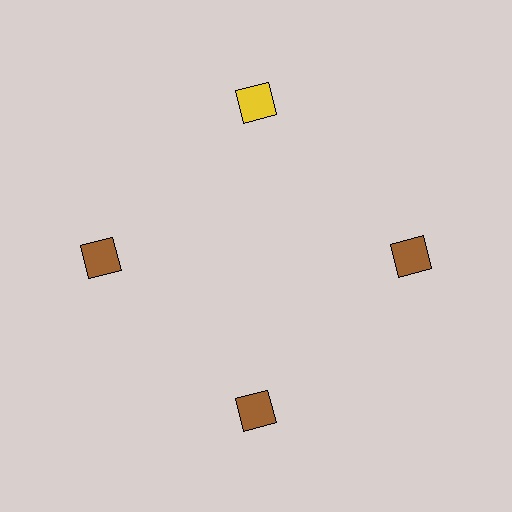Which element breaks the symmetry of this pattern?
The yellow diamond at roughly the 12 o'clock position breaks the symmetry. All other shapes are brown diamonds.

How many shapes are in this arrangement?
There are 4 shapes arranged in a ring pattern.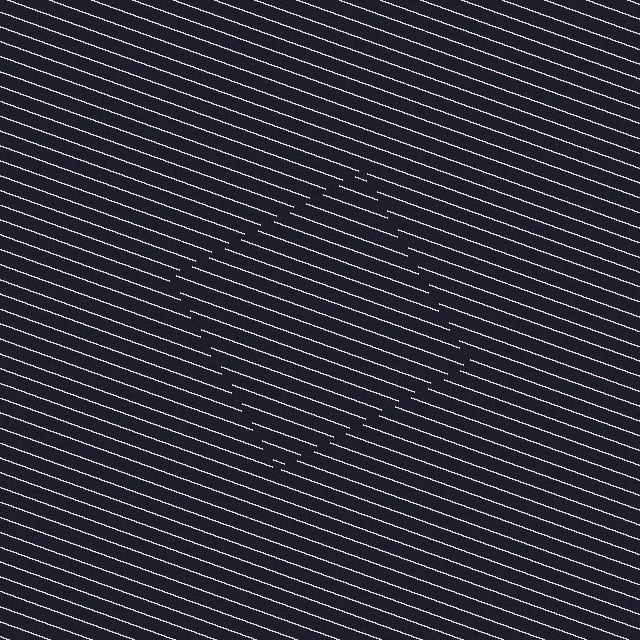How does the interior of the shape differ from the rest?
The interior of the shape contains the same grating, shifted by half a period — the contour is defined by the phase discontinuity where line-ends from the inner and outer gratings abut.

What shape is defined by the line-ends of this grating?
An illusory square. The interior of the shape contains the same grating, shifted by half a period — the contour is defined by the phase discontinuity where line-ends from the inner and outer gratings abut.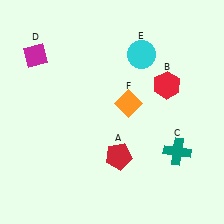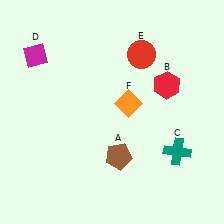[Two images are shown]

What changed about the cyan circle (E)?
In Image 1, E is cyan. In Image 2, it changed to red.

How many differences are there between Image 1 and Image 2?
There are 2 differences between the two images.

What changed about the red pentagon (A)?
In Image 1, A is red. In Image 2, it changed to brown.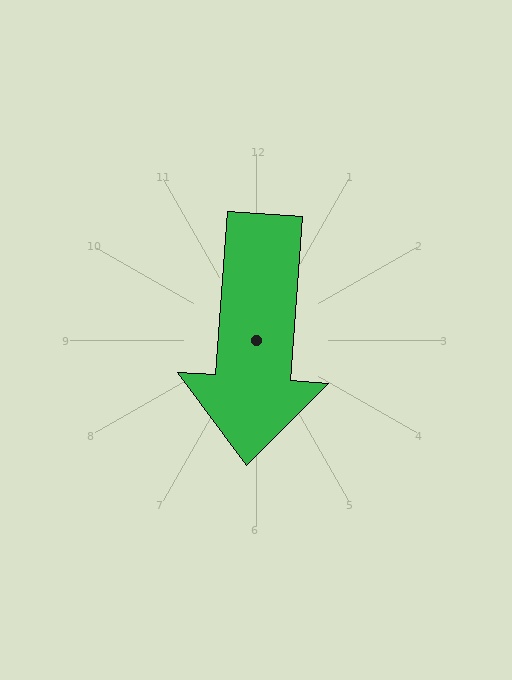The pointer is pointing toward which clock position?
Roughly 6 o'clock.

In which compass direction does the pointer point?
South.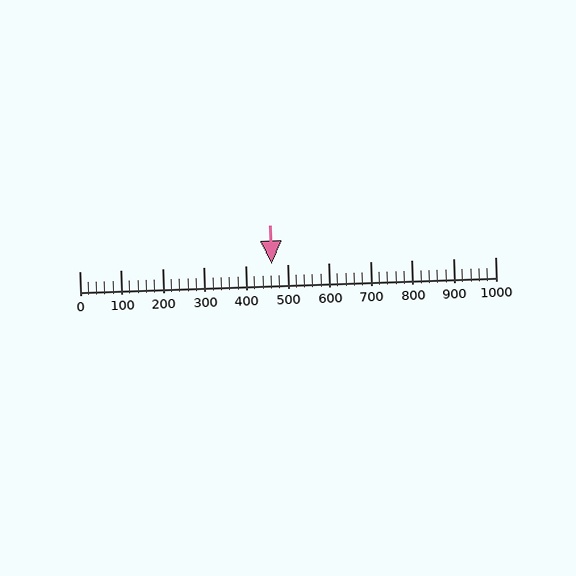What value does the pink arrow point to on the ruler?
The pink arrow points to approximately 463.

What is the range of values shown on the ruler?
The ruler shows values from 0 to 1000.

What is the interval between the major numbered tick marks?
The major tick marks are spaced 100 units apart.